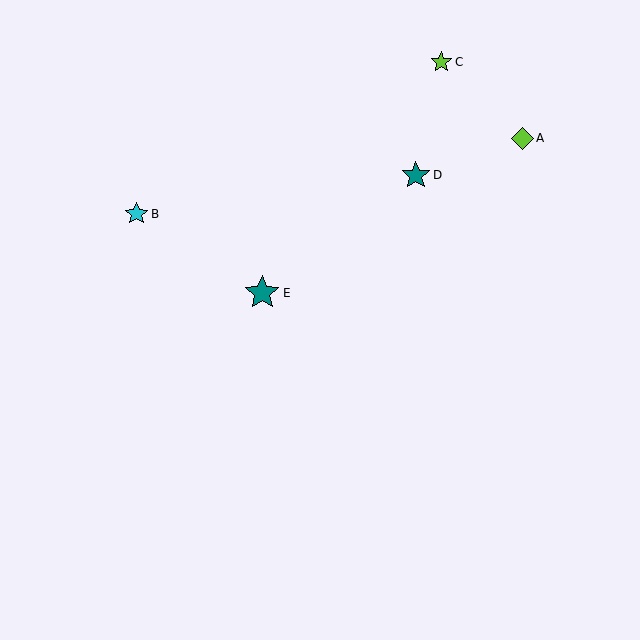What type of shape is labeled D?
Shape D is a teal star.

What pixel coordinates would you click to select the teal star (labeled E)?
Click at (262, 293) to select the teal star E.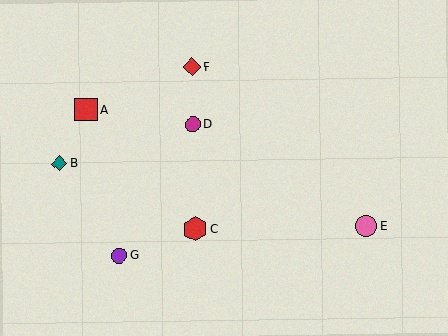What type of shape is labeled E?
Shape E is a pink circle.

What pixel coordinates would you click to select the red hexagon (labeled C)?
Click at (195, 229) to select the red hexagon C.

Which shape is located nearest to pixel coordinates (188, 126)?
The magenta circle (labeled D) at (193, 125) is nearest to that location.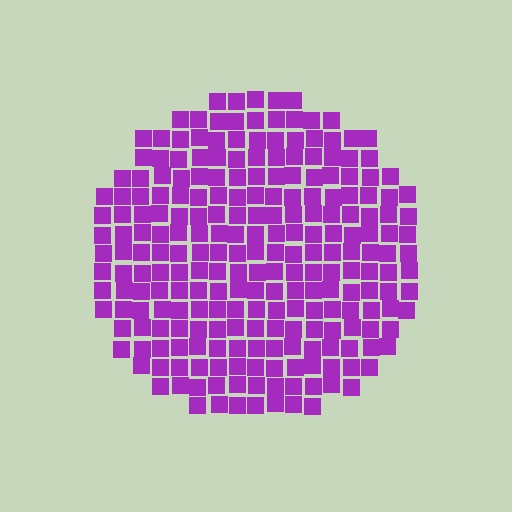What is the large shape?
The large shape is a circle.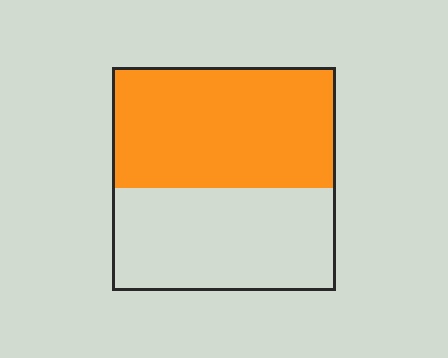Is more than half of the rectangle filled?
Yes.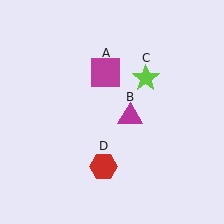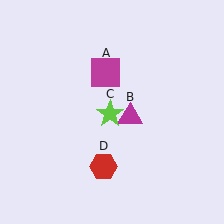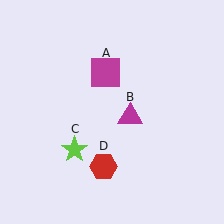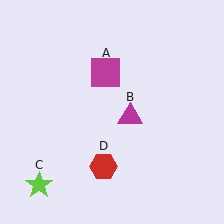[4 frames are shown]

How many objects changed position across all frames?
1 object changed position: lime star (object C).